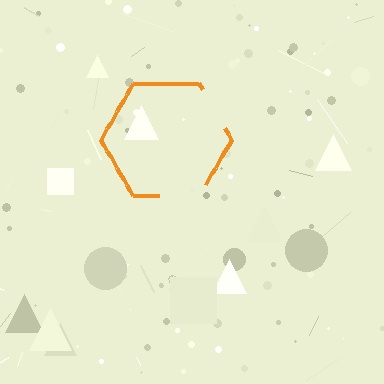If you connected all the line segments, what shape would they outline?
They would outline a hexagon.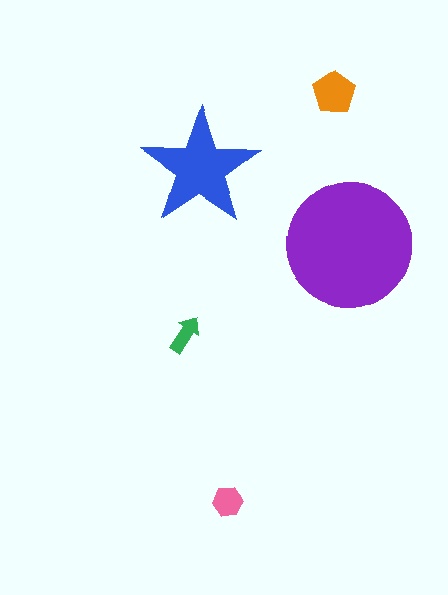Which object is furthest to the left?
The green arrow is leftmost.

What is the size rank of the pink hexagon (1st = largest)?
4th.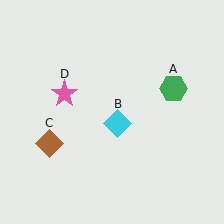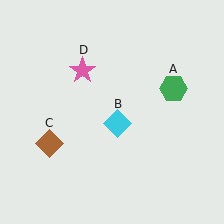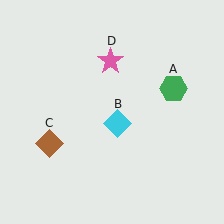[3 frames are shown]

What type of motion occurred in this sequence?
The pink star (object D) rotated clockwise around the center of the scene.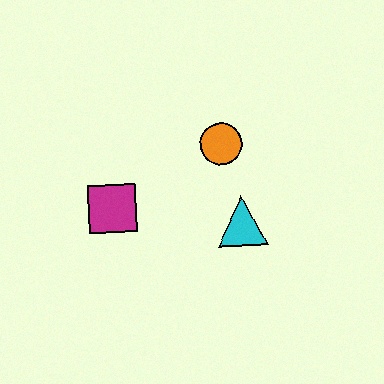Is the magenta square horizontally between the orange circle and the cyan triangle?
No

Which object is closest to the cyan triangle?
The orange circle is closest to the cyan triangle.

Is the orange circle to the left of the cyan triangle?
Yes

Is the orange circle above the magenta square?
Yes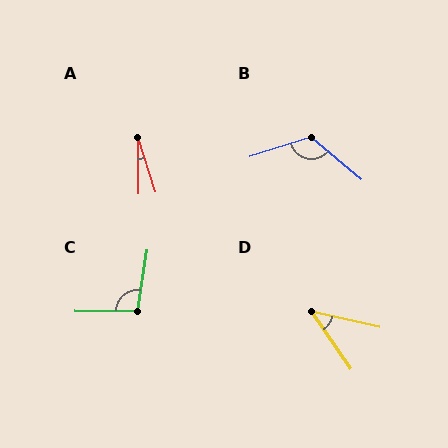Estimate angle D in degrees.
Approximately 43 degrees.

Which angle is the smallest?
A, at approximately 17 degrees.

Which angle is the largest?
B, at approximately 122 degrees.